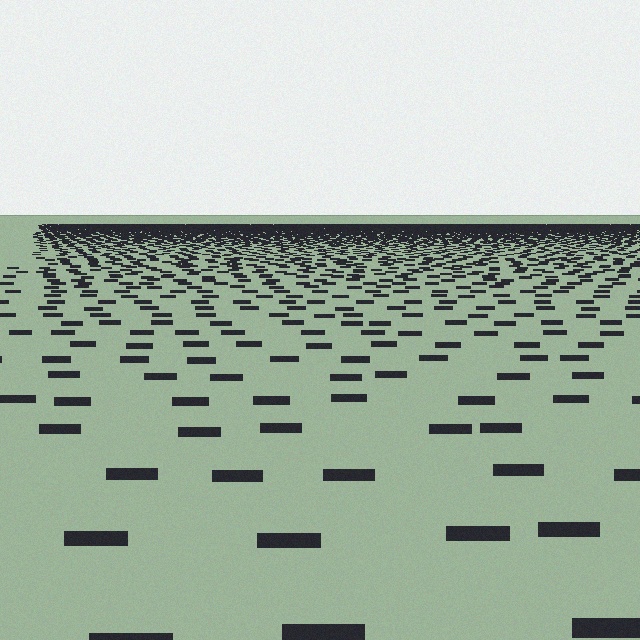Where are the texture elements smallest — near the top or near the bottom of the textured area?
Near the top.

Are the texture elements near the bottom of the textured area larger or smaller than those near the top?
Larger. Near the bottom, elements are closer to the viewer and appear at a bigger on-screen size.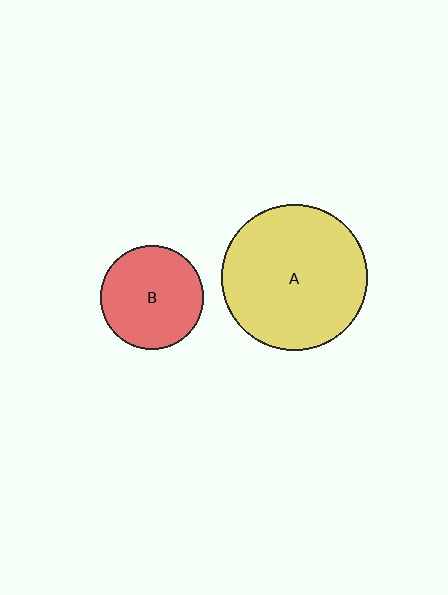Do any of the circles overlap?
No, none of the circles overlap.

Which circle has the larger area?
Circle A (yellow).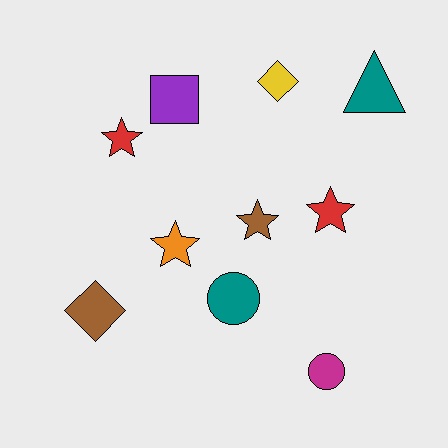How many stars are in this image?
There are 4 stars.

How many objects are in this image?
There are 10 objects.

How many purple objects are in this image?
There is 1 purple object.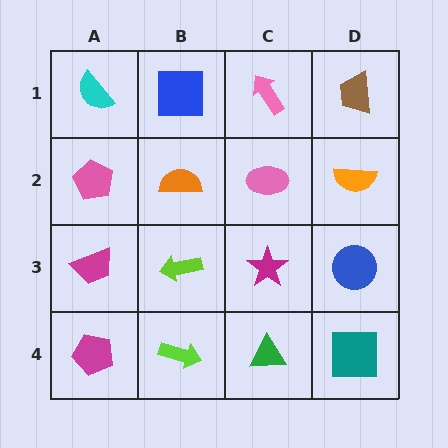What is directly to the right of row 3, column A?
A lime arrow.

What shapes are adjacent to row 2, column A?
A cyan semicircle (row 1, column A), a magenta trapezoid (row 3, column A), an orange semicircle (row 2, column B).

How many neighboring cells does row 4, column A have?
2.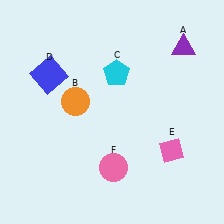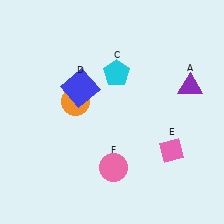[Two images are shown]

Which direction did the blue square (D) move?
The blue square (D) moved right.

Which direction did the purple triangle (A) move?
The purple triangle (A) moved down.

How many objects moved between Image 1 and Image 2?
2 objects moved between the two images.